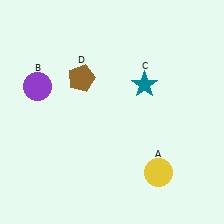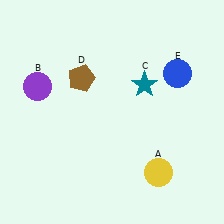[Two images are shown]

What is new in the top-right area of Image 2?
A blue circle (E) was added in the top-right area of Image 2.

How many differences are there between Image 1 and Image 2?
There is 1 difference between the two images.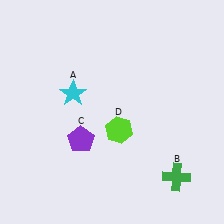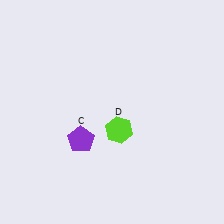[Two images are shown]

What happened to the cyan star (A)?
The cyan star (A) was removed in Image 2. It was in the top-left area of Image 1.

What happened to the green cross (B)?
The green cross (B) was removed in Image 2. It was in the bottom-right area of Image 1.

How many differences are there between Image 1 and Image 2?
There are 2 differences between the two images.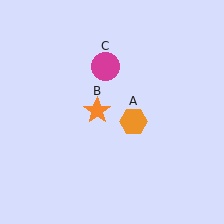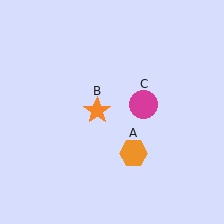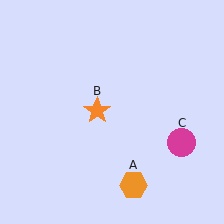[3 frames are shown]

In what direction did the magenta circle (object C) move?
The magenta circle (object C) moved down and to the right.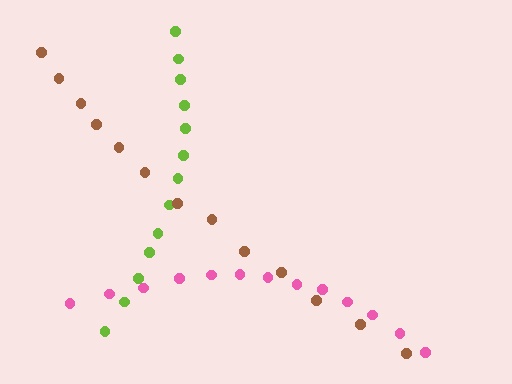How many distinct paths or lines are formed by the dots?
There are 3 distinct paths.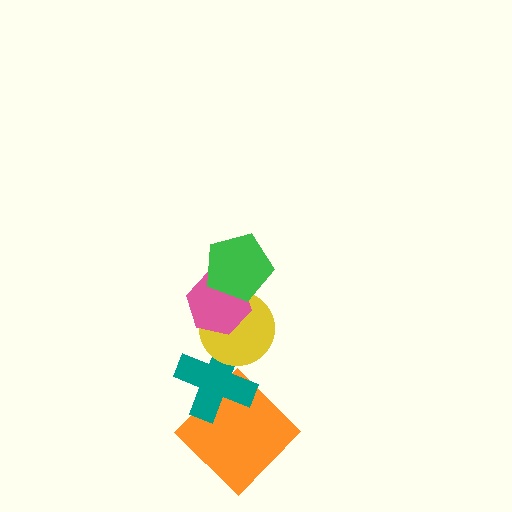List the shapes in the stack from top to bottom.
From top to bottom: the green pentagon, the pink hexagon, the yellow circle, the teal cross, the orange diamond.